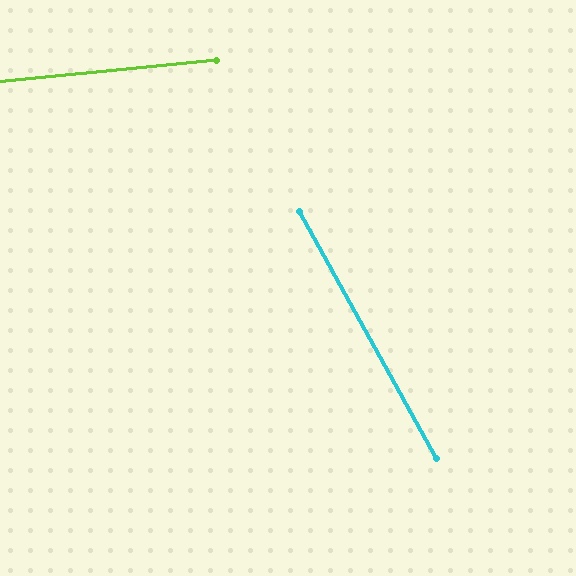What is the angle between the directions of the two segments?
Approximately 67 degrees.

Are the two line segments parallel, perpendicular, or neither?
Neither parallel nor perpendicular — they differ by about 67°.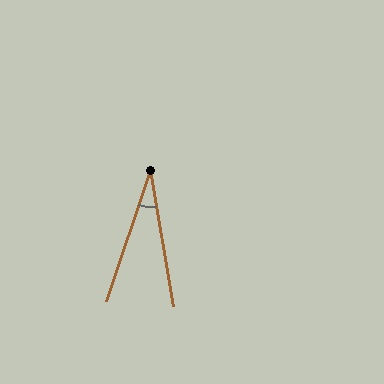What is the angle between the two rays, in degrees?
Approximately 28 degrees.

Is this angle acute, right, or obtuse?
It is acute.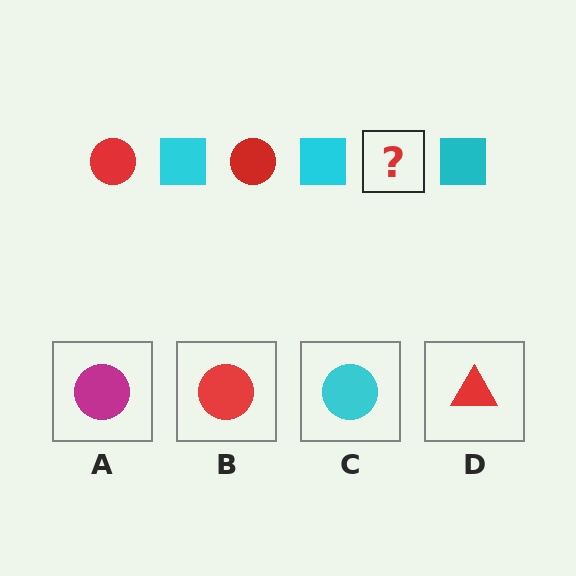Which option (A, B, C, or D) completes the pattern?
B.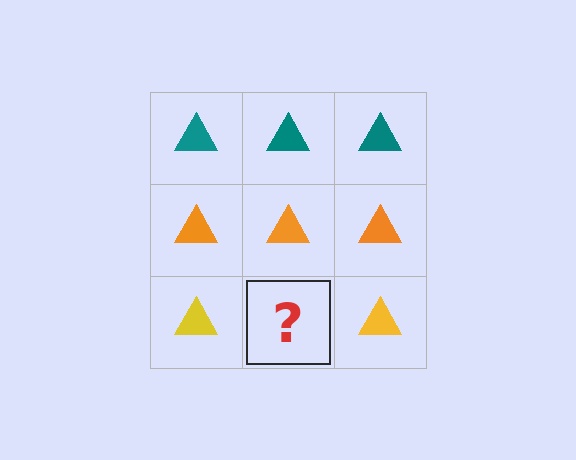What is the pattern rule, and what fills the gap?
The rule is that each row has a consistent color. The gap should be filled with a yellow triangle.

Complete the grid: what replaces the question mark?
The question mark should be replaced with a yellow triangle.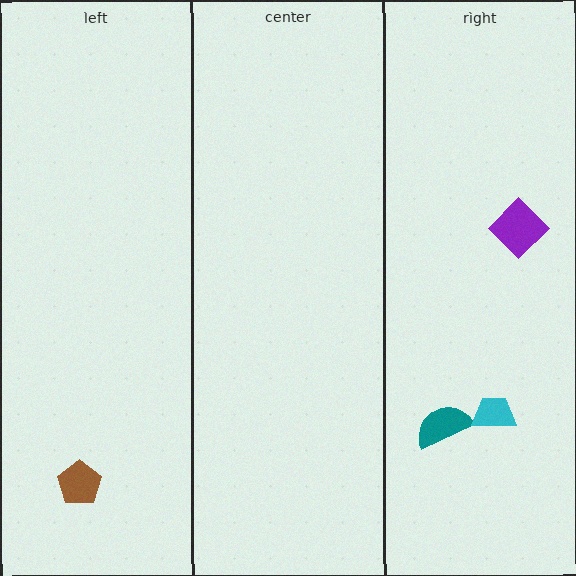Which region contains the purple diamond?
The right region.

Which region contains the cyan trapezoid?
The right region.